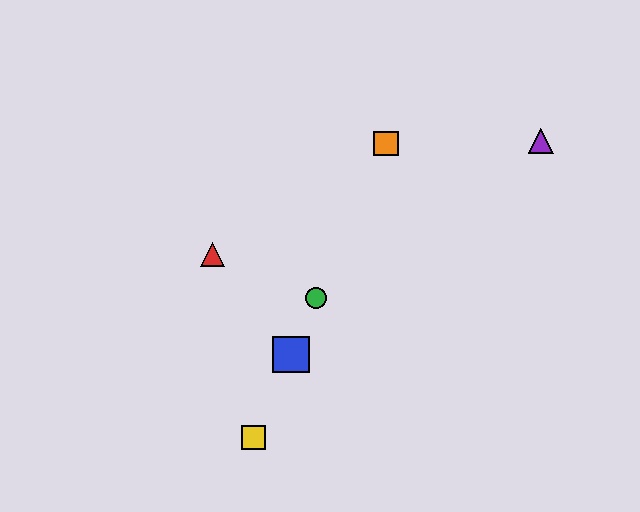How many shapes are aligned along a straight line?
4 shapes (the blue square, the green circle, the yellow square, the orange square) are aligned along a straight line.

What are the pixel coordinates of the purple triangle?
The purple triangle is at (541, 141).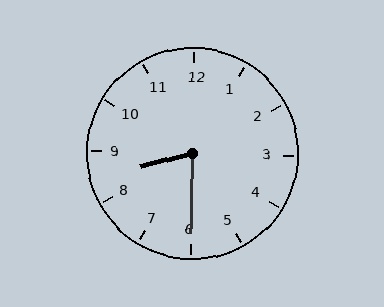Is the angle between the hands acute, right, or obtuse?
It is acute.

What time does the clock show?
8:30.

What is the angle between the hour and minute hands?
Approximately 75 degrees.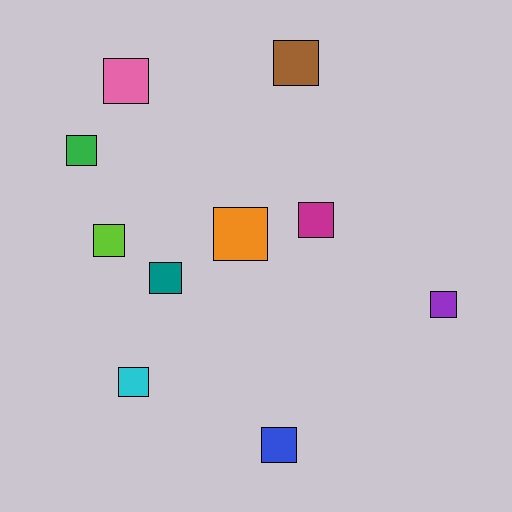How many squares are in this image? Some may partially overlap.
There are 10 squares.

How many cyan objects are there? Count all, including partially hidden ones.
There is 1 cyan object.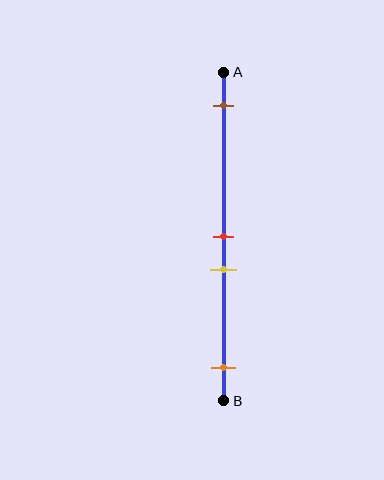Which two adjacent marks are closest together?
The red and yellow marks are the closest adjacent pair.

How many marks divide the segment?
There are 4 marks dividing the segment.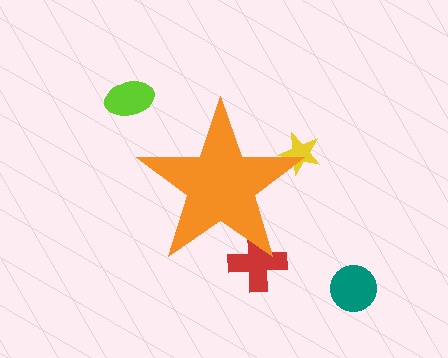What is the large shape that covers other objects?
An orange star.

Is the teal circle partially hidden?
No, the teal circle is fully visible.